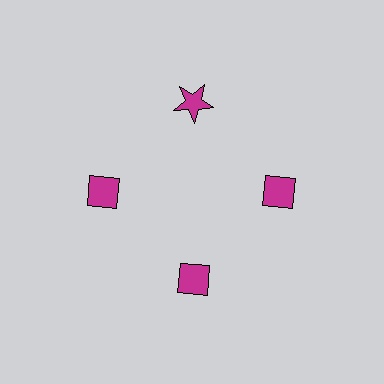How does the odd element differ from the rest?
It has a different shape: star instead of diamond.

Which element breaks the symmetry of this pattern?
The magenta star at roughly the 12 o'clock position breaks the symmetry. All other shapes are magenta diamonds.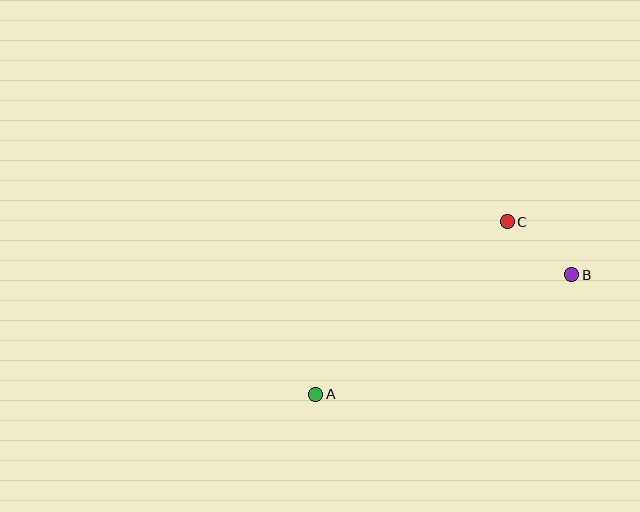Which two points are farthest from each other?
Points A and B are farthest from each other.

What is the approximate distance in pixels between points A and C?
The distance between A and C is approximately 258 pixels.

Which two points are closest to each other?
Points B and C are closest to each other.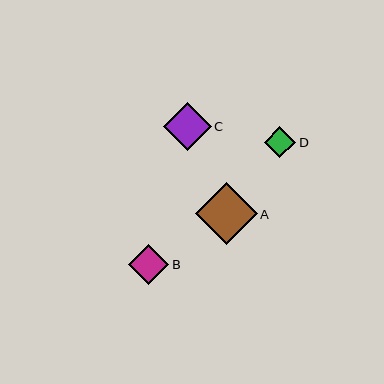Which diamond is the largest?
Diamond A is the largest with a size of approximately 62 pixels.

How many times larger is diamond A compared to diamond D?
Diamond A is approximately 2.0 times the size of diamond D.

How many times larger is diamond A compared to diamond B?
Diamond A is approximately 1.5 times the size of diamond B.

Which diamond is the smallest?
Diamond D is the smallest with a size of approximately 31 pixels.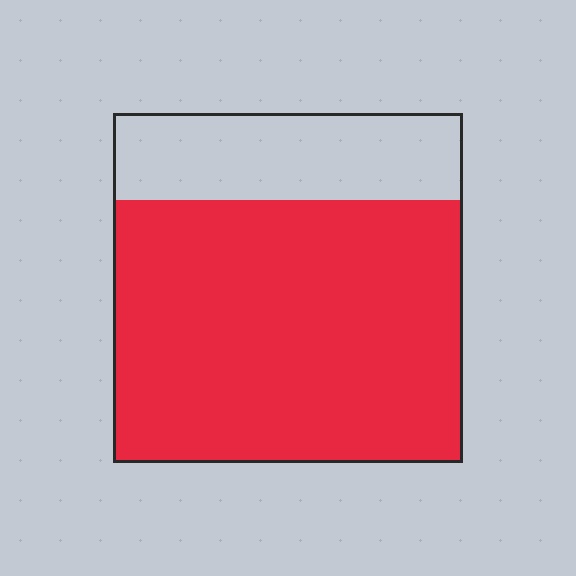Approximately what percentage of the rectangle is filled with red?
Approximately 75%.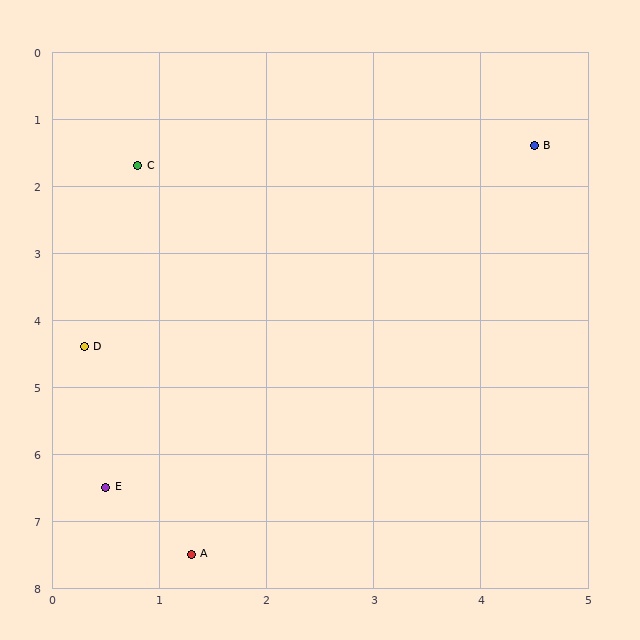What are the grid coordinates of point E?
Point E is at approximately (0.5, 6.5).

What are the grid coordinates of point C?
Point C is at approximately (0.8, 1.7).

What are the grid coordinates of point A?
Point A is at approximately (1.3, 7.5).